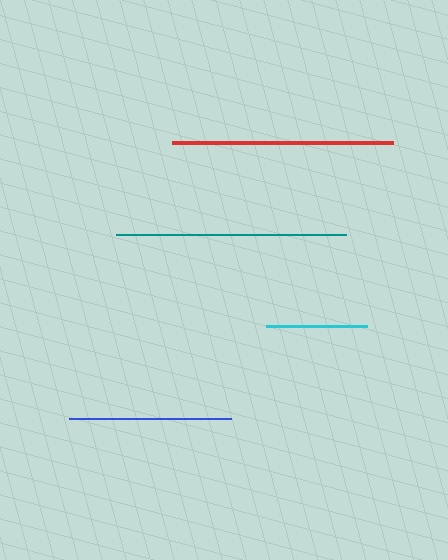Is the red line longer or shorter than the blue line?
The red line is longer than the blue line.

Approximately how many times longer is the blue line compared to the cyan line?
The blue line is approximately 1.6 times the length of the cyan line.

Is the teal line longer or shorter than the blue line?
The teal line is longer than the blue line.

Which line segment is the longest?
The teal line is the longest at approximately 230 pixels.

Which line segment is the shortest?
The cyan line is the shortest at approximately 101 pixels.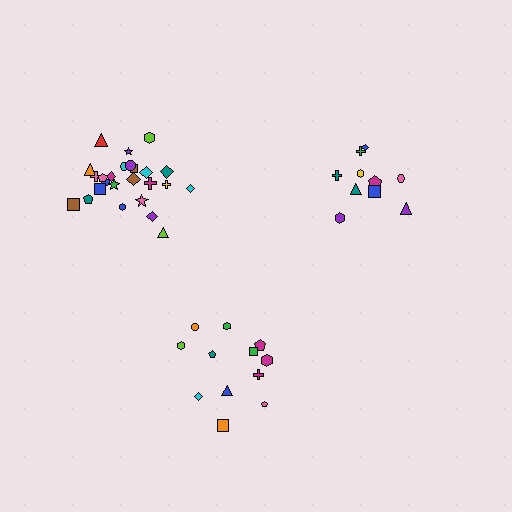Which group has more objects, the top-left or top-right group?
The top-left group.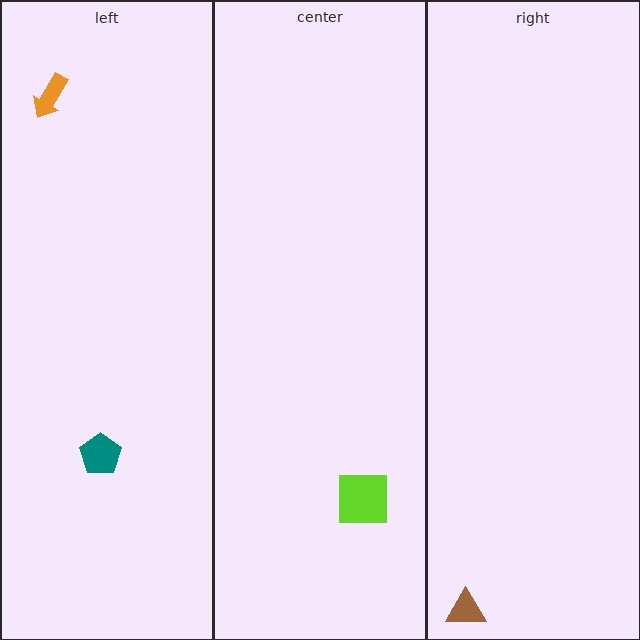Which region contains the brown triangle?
The right region.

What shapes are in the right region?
The brown triangle.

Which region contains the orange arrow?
The left region.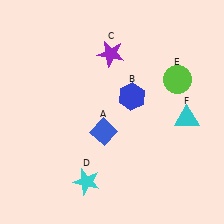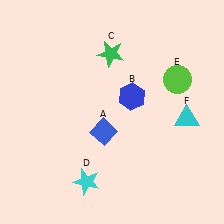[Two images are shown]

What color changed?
The star (C) changed from purple in Image 1 to green in Image 2.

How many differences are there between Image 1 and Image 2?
There is 1 difference between the two images.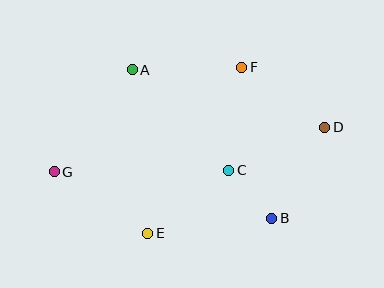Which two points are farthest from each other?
Points D and G are farthest from each other.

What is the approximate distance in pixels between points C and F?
The distance between C and F is approximately 104 pixels.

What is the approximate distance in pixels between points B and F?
The distance between B and F is approximately 154 pixels.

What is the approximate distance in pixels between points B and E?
The distance between B and E is approximately 125 pixels.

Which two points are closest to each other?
Points B and C are closest to each other.